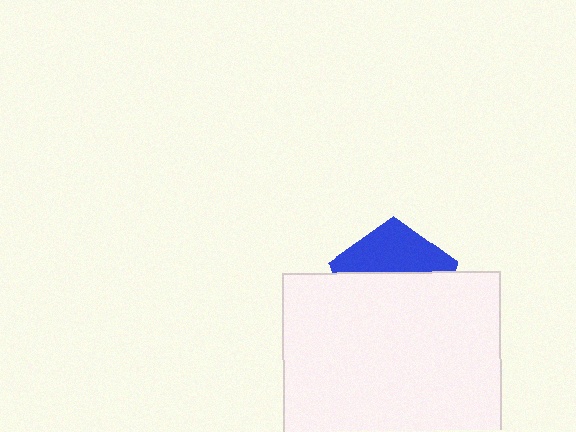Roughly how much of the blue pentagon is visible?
A small part of it is visible (roughly 39%).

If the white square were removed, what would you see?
You would see the complete blue pentagon.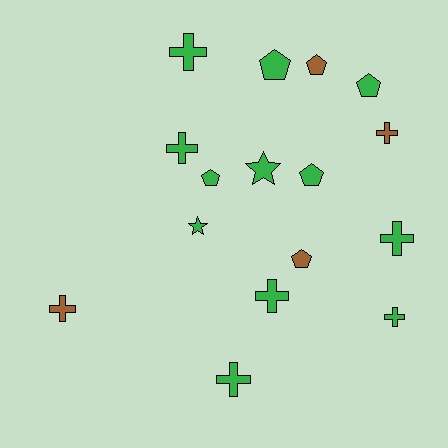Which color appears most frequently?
Green, with 12 objects.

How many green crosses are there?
There are 6 green crosses.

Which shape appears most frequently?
Cross, with 8 objects.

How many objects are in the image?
There are 16 objects.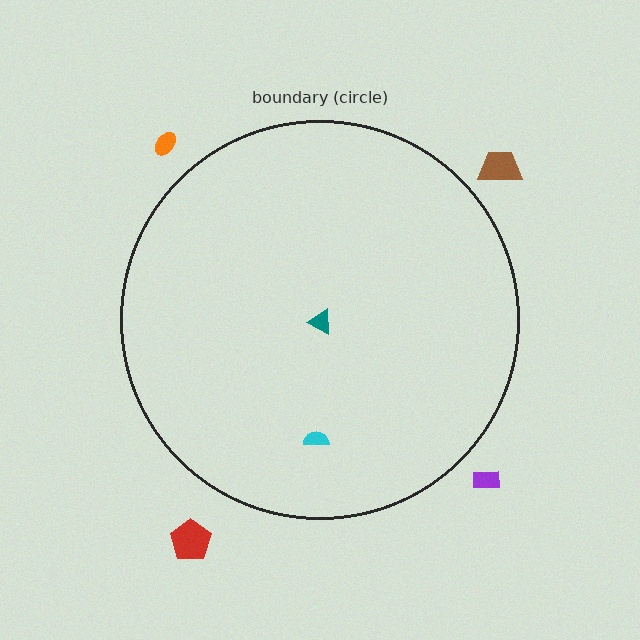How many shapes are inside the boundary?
2 inside, 4 outside.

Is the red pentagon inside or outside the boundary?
Outside.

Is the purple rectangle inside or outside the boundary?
Outside.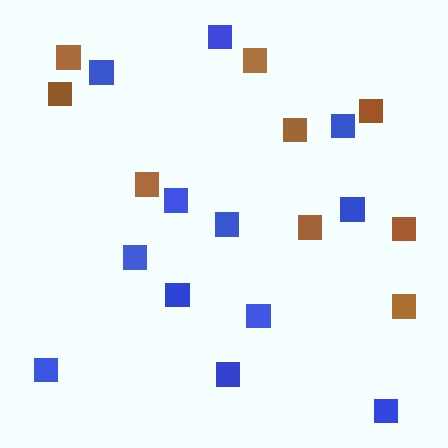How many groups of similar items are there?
There are 2 groups: one group of brown squares (9) and one group of blue squares (12).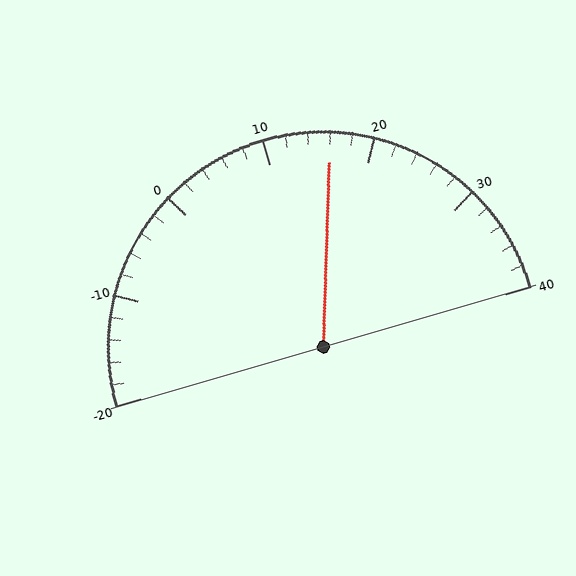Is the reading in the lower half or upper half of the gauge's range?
The reading is in the upper half of the range (-20 to 40).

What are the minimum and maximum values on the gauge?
The gauge ranges from -20 to 40.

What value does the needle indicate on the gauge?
The needle indicates approximately 16.